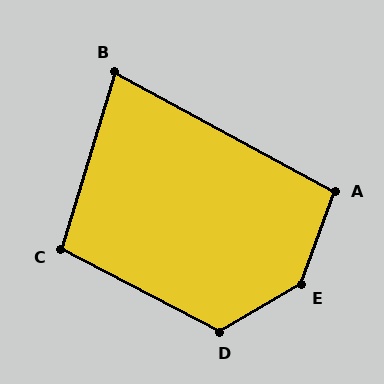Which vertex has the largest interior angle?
E, at approximately 140 degrees.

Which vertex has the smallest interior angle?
B, at approximately 78 degrees.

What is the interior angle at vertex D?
Approximately 122 degrees (obtuse).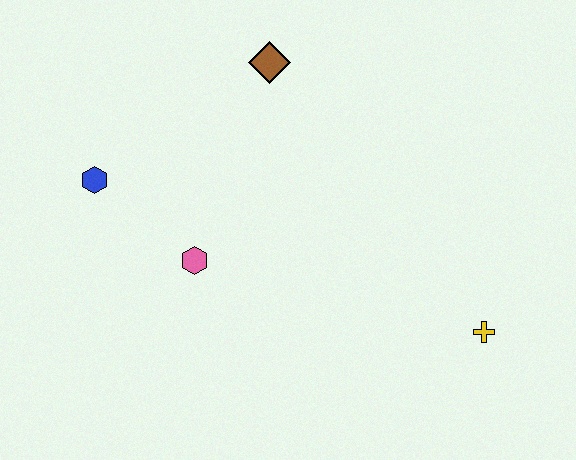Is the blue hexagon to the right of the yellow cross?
No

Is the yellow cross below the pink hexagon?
Yes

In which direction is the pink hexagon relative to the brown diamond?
The pink hexagon is below the brown diamond.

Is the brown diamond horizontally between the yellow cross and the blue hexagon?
Yes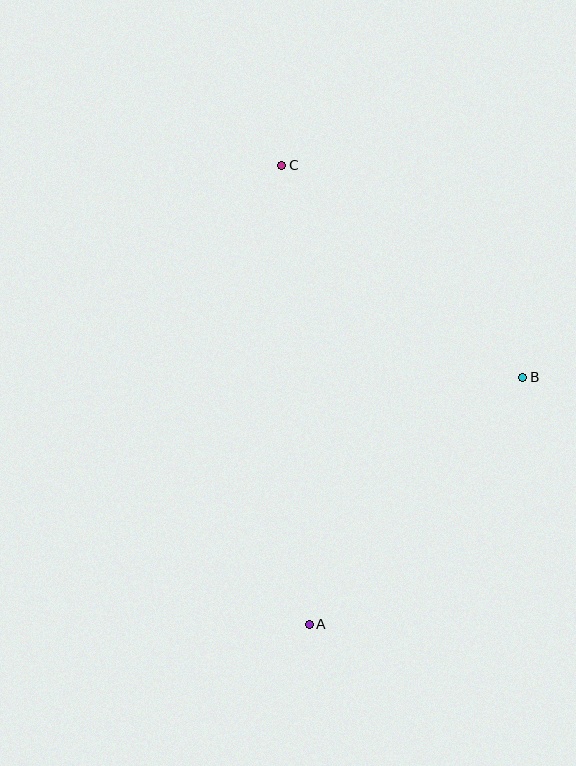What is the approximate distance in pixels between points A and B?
The distance between A and B is approximately 326 pixels.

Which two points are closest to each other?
Points B and C are closest to each other.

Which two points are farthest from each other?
Points A and C are farthest from each other.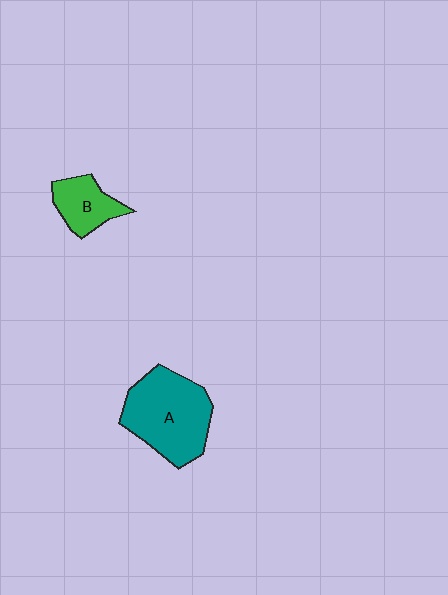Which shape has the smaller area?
Shape B (green).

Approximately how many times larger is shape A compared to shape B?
Approximately 2.2 times.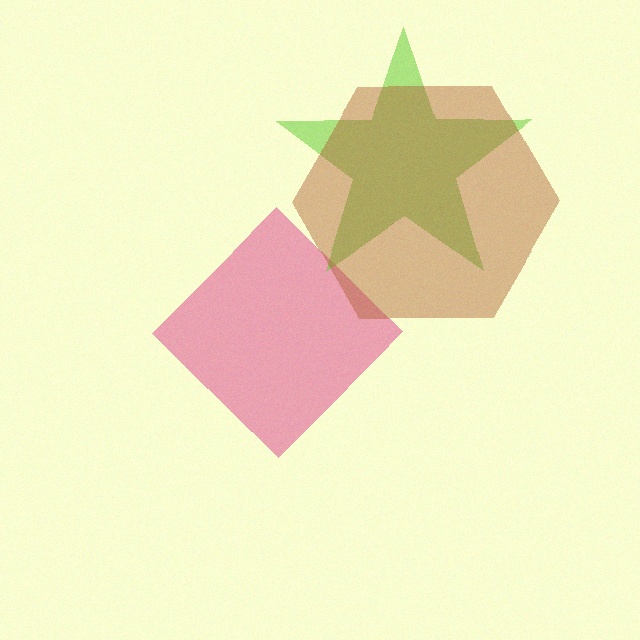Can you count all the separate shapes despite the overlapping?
Yes, there are 3 separate shapes.